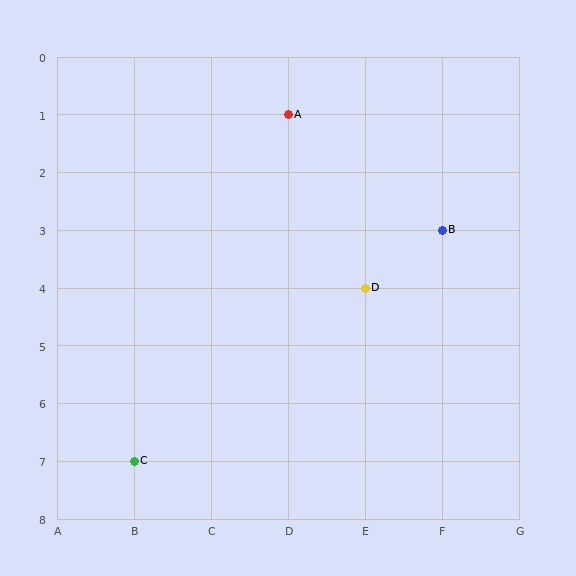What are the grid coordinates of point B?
Point B is at grid coordinates (F, 3).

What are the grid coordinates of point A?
Point A is at grid coordinates (D, 1).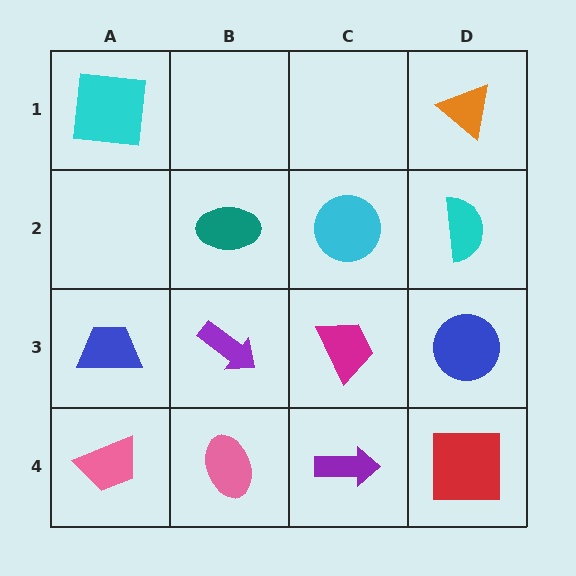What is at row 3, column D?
A blue circle.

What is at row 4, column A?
A pink trapezoid.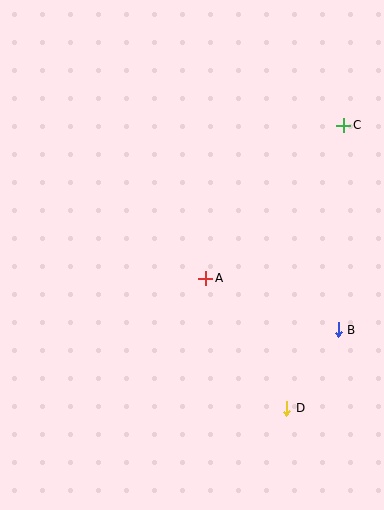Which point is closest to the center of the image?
Point A at (206, 278) is closest to the center.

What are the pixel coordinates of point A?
Point A is at (206, 278).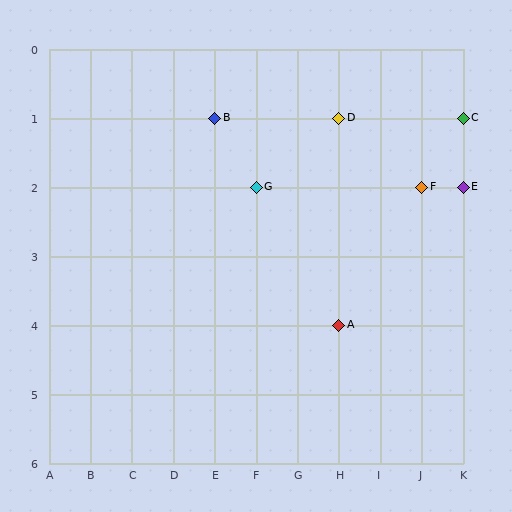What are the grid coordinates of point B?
Point B is at grid coordinates (E, 1).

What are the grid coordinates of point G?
Point G is at grid coordinates (F, 2).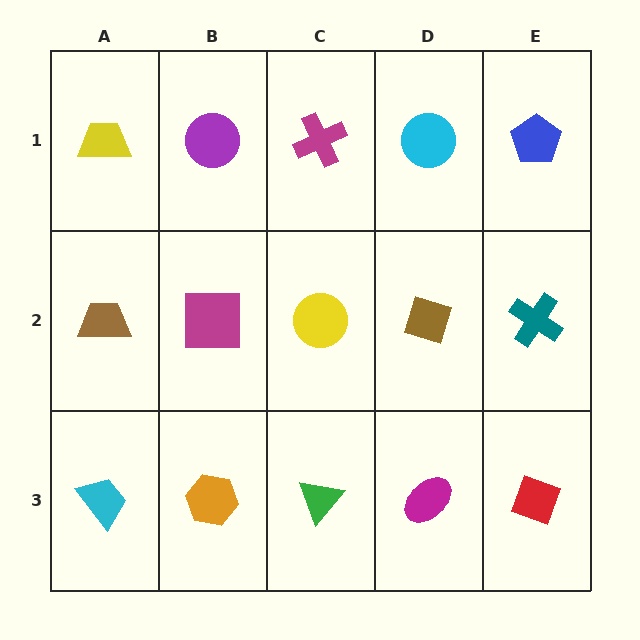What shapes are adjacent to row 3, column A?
A brown trapezoid (row 2, column A), an orange hexagon (row 3, column B).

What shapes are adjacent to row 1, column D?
A brown diamond (row 2, column D), a magenta cross (row 1, column C), a blue pentagon (row 1, column E).